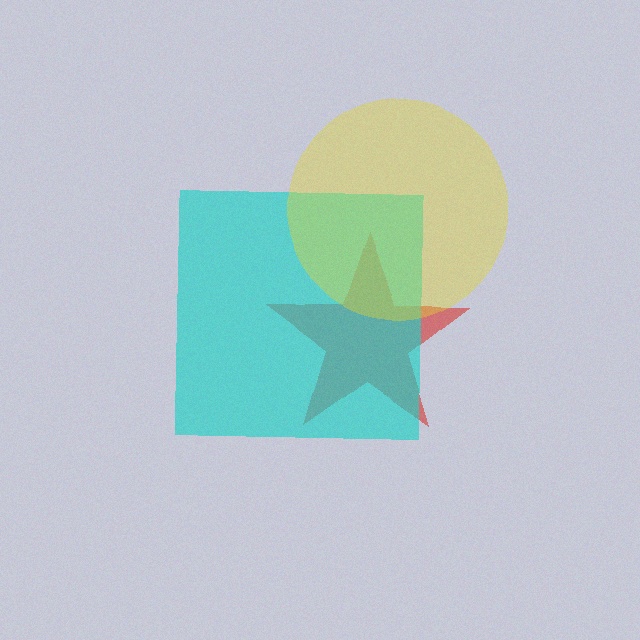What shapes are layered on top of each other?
The layered shapes are: a red star, a cyan square, a yellow circle.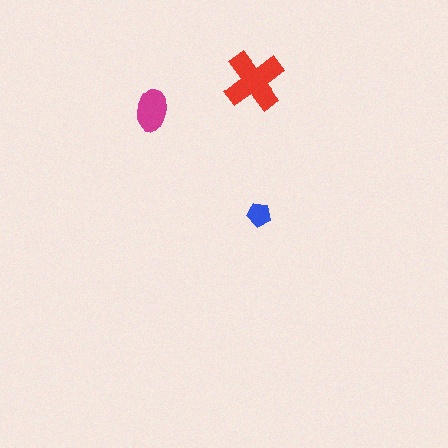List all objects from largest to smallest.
The red cross, the magenta ellipse, the blue pentagon.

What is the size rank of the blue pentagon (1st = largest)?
3rd.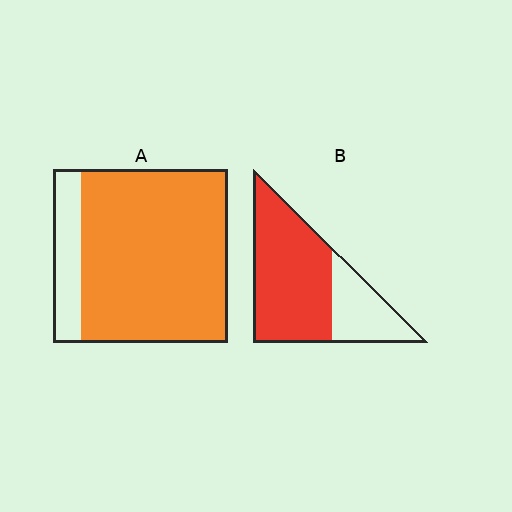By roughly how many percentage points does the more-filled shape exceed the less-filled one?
By roughly 15 percentage points (A over B).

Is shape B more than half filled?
Yes.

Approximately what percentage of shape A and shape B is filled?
A is approximately 85% and B is approximately 70%.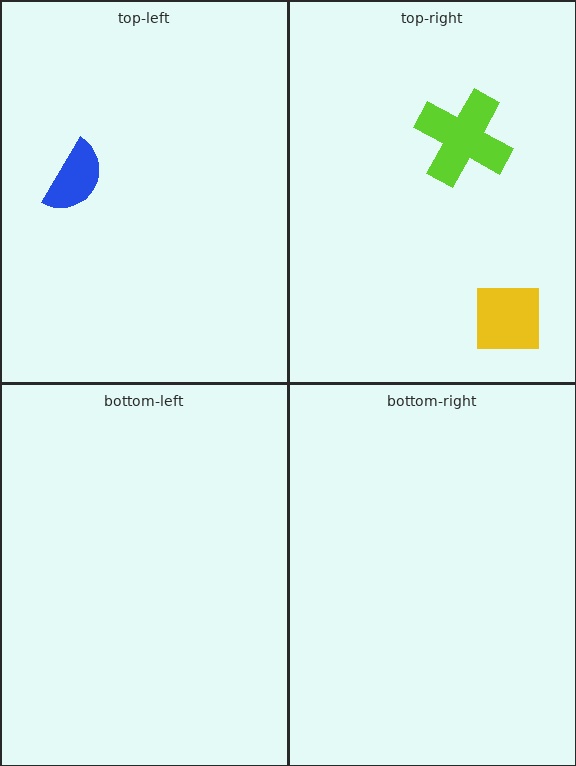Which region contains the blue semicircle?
The top-left region.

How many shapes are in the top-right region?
2.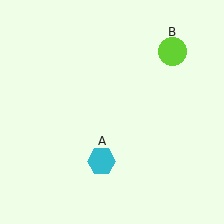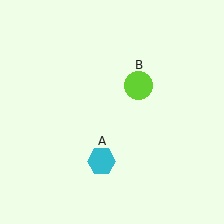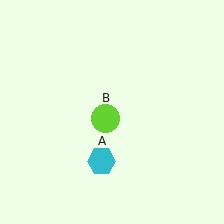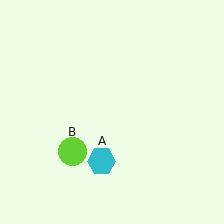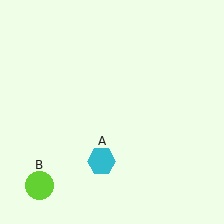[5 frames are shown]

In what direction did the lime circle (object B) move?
The lime circle (object B) moved down and to the left.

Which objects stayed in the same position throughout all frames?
Cyan hexagon (object A) remained stationary.